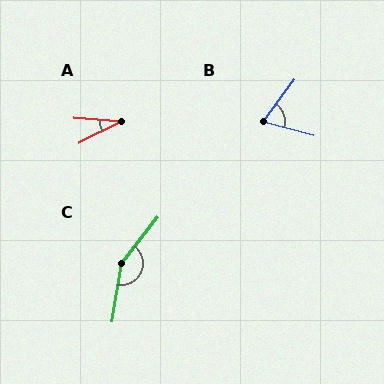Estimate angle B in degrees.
Approximately 68 degrees.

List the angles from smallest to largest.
A (31°), B (68°), C (151°).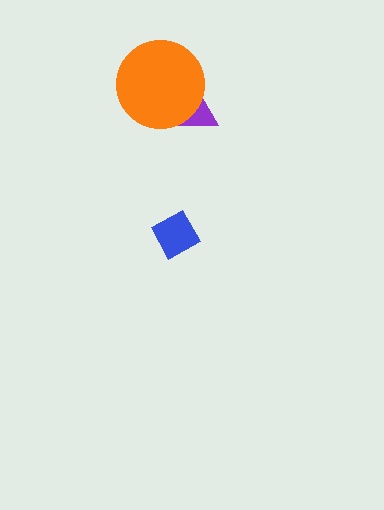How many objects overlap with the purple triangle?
1 object overlaps with the purple triangle.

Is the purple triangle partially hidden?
Yes, it is partially covered by another shape.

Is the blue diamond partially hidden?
No, no other shape covers it.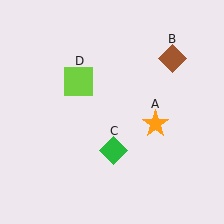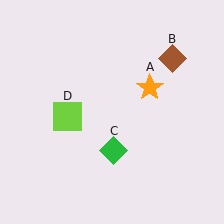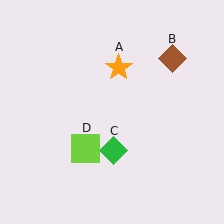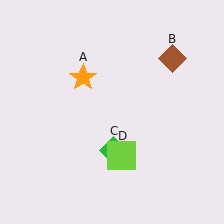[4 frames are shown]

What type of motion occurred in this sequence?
The orange star (object A), lime square (object D) rotated counterclockwise around the center of the scene.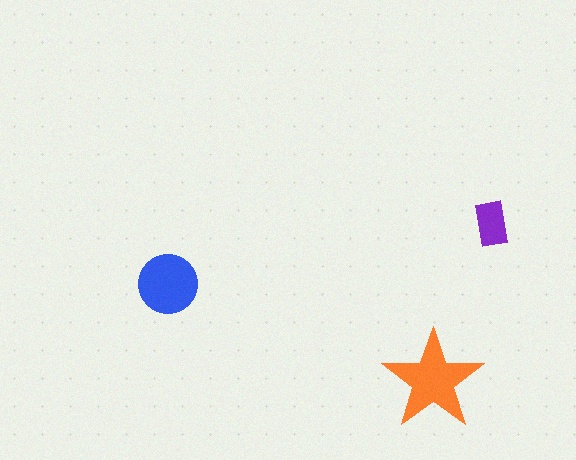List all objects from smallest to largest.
The purple rectangle, the blue circle, the orange star.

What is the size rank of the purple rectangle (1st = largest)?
3rd.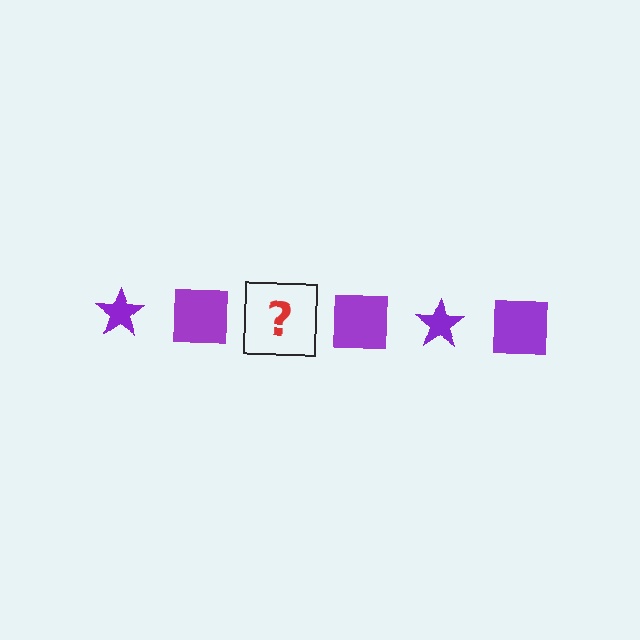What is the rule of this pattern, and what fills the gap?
The rule is that the pattern cycles through star, square shapes in purple. The gap should be filled with a purple star.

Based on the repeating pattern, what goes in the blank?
The blank should be a purple star.